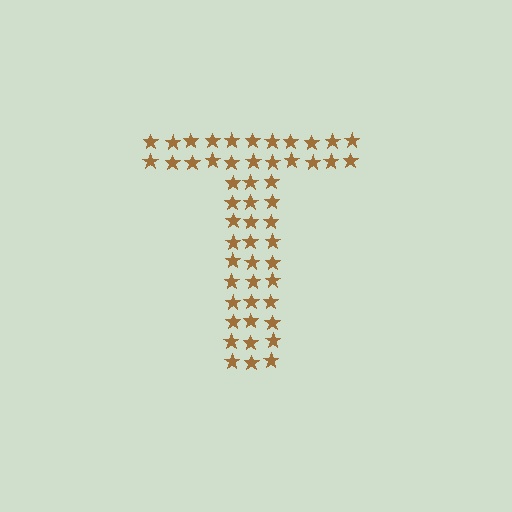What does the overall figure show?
The overall figure shows the letter T.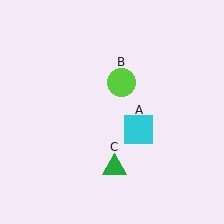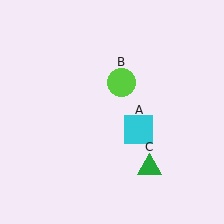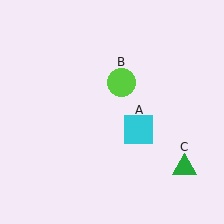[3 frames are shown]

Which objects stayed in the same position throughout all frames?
Cyan square (object A) and lime circle (object B) remained stationary.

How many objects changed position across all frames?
1 object changed position: green triangle (object C).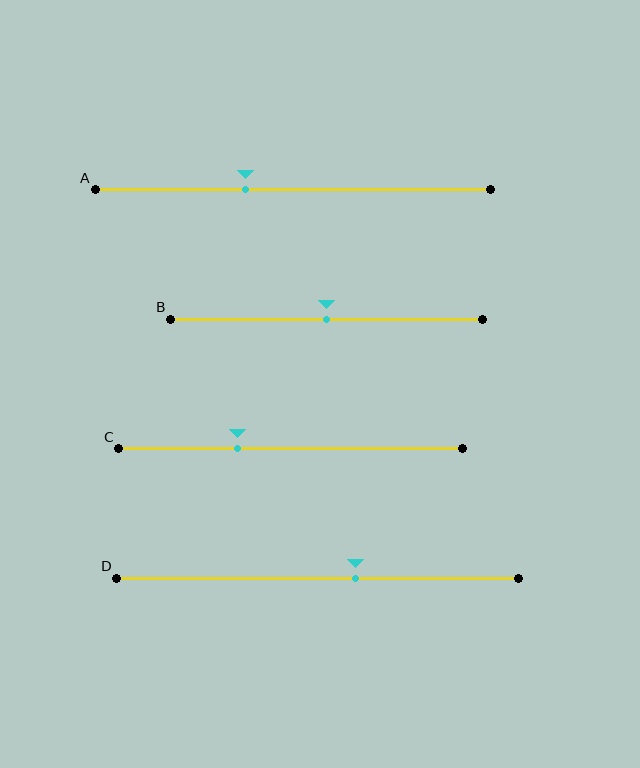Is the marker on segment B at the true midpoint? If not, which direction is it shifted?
Yes, the marker on segment B is at the true midpoint.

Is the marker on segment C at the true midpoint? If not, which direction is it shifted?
No, the marker on segment C is shifted to the left by about 15% of the segment length.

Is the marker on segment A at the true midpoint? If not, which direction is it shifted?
No, the marker on segment A is shifted to the left by about 12% of the segment length.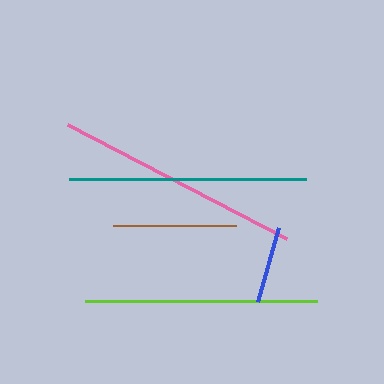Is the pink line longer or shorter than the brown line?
The pink line is longer than the brown line.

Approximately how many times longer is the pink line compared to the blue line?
The pink line is approximately 3.2 times the length of the blue line.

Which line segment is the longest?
The pink line is the longest at approximately 247 pixels.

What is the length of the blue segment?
The blue segment is approximately 78 pixels long.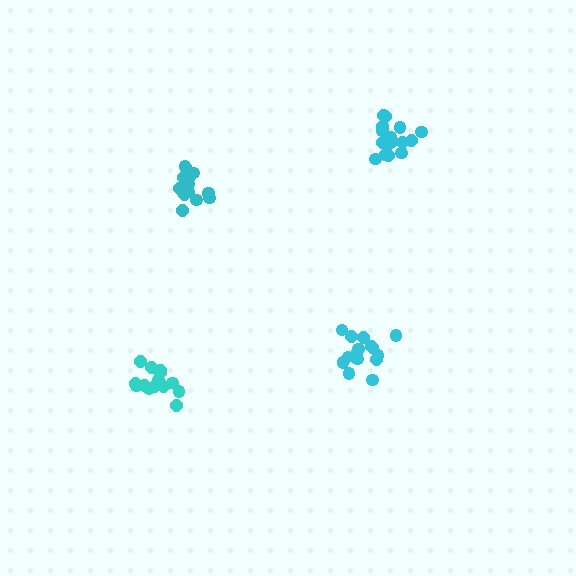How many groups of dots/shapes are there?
There are 4 groups.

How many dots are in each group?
Group 1: 16 dots, Group 2: 14 dots, Group 3: 15 dots, Group 4: 14 dots (59 total).